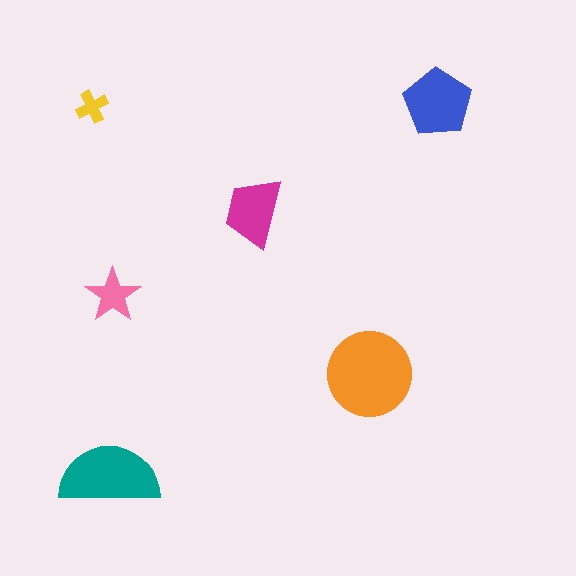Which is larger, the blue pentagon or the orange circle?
The orange circle.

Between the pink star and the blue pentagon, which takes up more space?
The blue pentagon.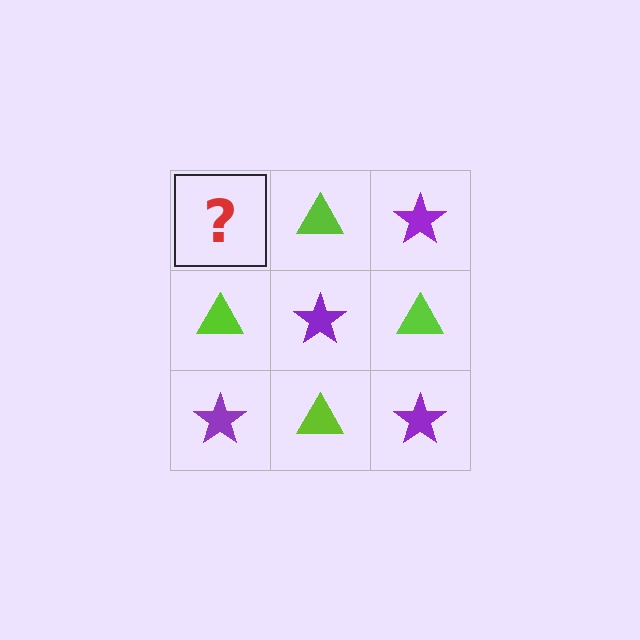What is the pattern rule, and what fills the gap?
The rule is that it alternates purple star and lime triangle in a checkerboard pattern. The gap should be filled with a purple star.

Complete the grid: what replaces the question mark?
The question mark should be replaced with a purple star.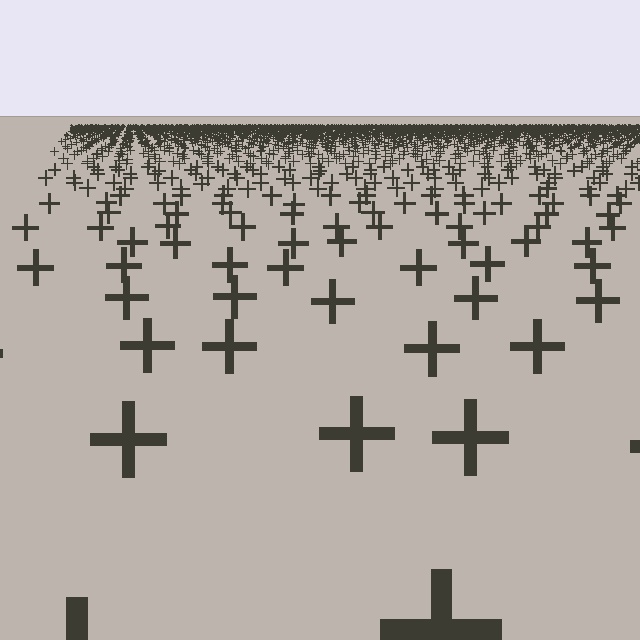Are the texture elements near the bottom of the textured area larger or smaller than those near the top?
Larger. Near the bottom, elements are closer to the viewer and appear at a bigger on-screen size.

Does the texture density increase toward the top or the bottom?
Density increases toward the top.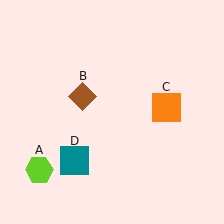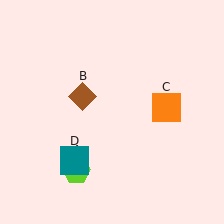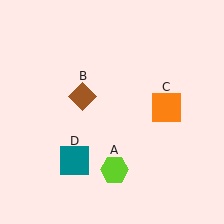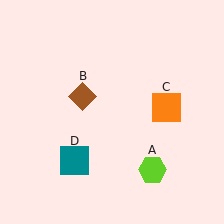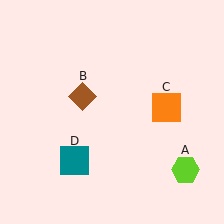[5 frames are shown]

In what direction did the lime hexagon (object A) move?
The lime hexagon (object A) moved right.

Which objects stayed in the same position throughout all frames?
Brown diamond (object B) and orange square (object C) and teal square (object D) remained stationary.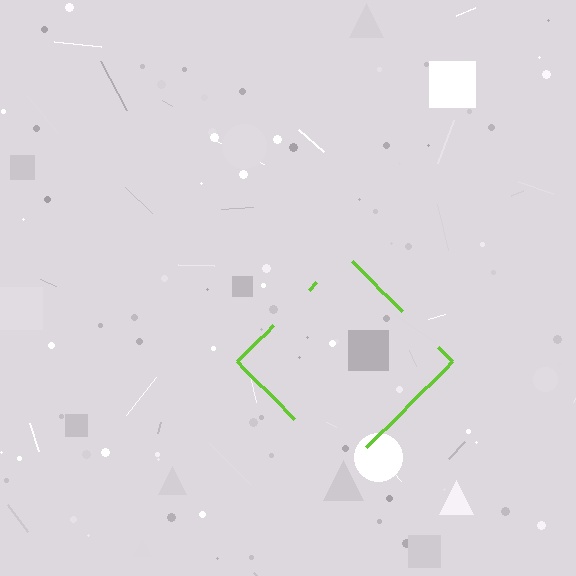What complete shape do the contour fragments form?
The contour fragments form a diamond.